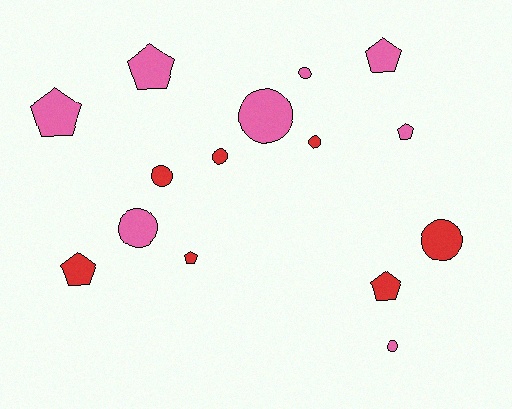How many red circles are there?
There are 4 red circles.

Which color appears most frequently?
Pink, with 8 objects.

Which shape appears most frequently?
Circle, with 8 objects.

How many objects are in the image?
There are 15 objects.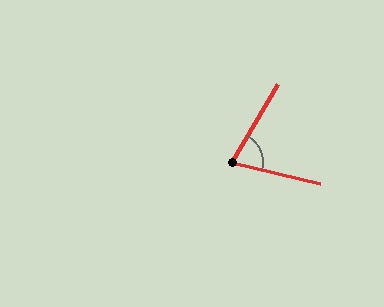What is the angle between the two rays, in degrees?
Approximately 73 degrees.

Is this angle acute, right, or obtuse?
It is acute.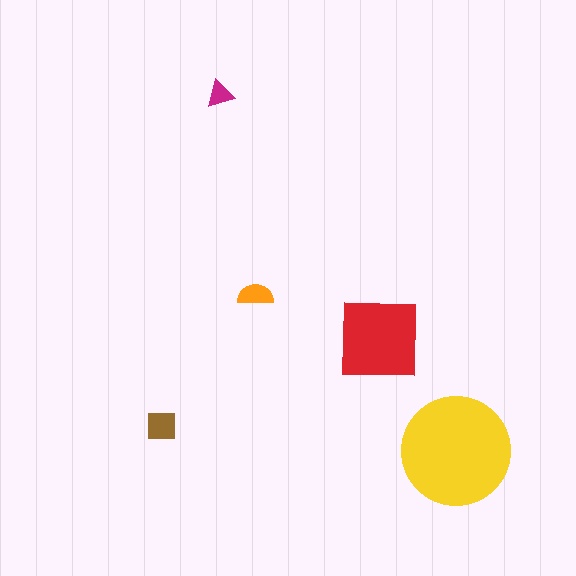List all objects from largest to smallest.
The yellow circle, the red square, the brown square, the orange semicircle, the magenta triangle.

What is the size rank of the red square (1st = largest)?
2nd.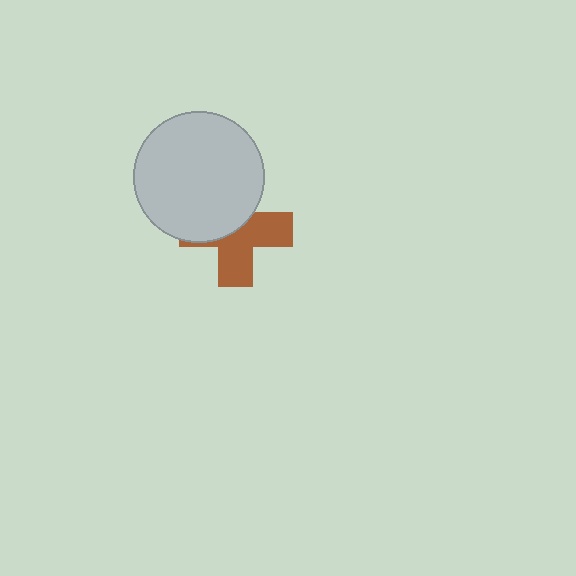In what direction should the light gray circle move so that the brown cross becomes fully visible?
The light gray circle should move toward the upper-left. That is the shortest direction to clear the overlap and leave the brown cross fully visible.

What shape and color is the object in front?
The object in front is a light gray circle.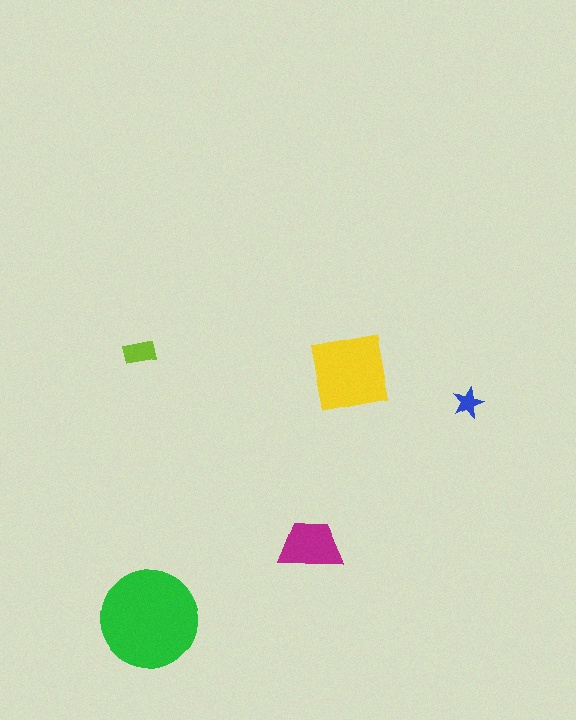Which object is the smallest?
The blue star.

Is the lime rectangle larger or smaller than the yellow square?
Smaller.